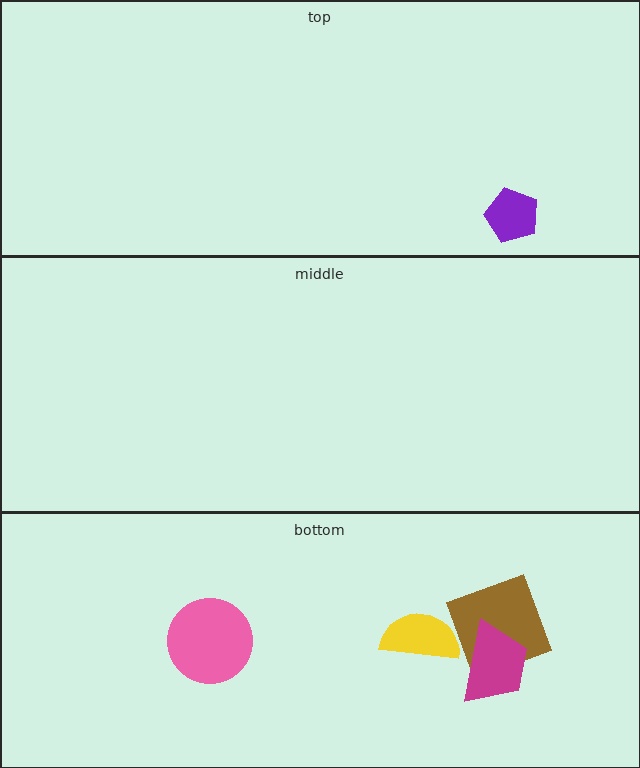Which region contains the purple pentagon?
The top region.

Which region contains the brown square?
The bottom region.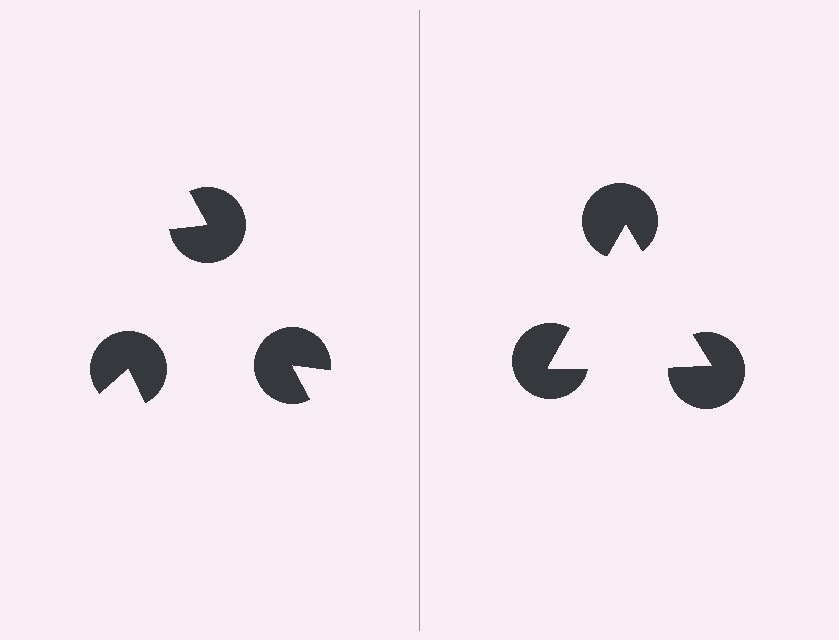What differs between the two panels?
The pac-man discs are positioned identically on both sides; only the wedge orientations differ. On the right they align to a triangle; on the left they are misaligned.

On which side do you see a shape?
An illusory triangle appears on the right side. On the left side the wedge cuts are rotated, so no coherent shape forms.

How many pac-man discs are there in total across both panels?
6 — 3 on each side.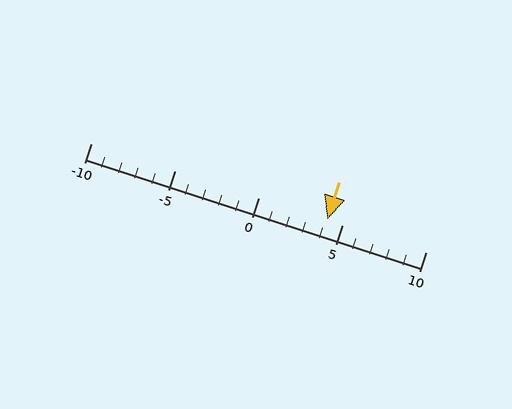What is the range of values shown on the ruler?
The ruler shows values from -10 to 10.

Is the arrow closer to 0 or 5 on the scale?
The arrow is closer to 5.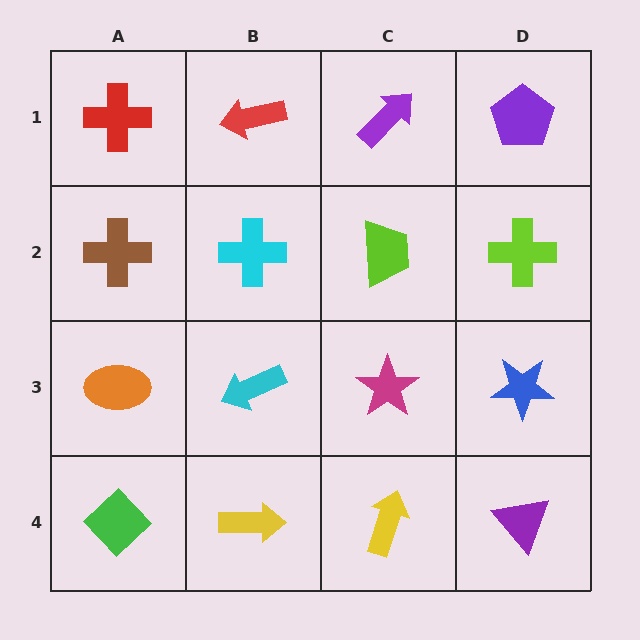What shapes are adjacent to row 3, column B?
A cyan cross (row 2, column B), a yellow arrow (row 4, column B), an orange ellipse (row 3, column A), a magenta star (row 3, column C).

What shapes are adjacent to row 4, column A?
An orange ellipse (row 3, column A), a yellow arrow (row 4, column B).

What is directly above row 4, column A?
An orange ellipse.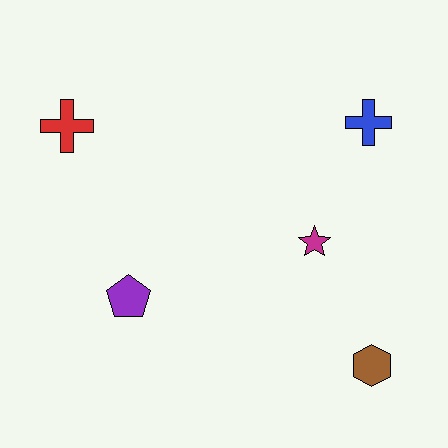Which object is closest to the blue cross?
The magenta star is closest to the blue cross.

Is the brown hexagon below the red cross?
Yes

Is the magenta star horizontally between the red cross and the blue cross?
Yes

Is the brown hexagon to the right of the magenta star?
Yes